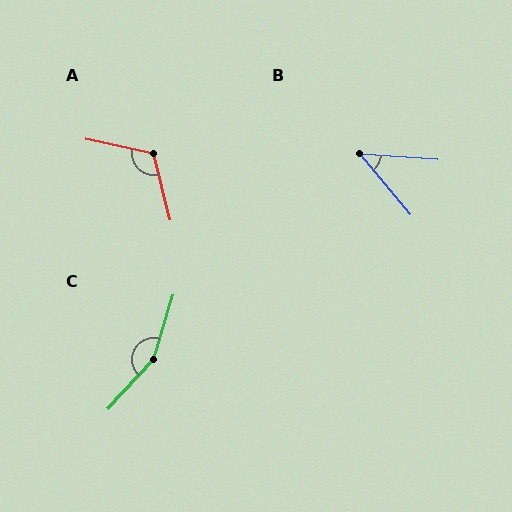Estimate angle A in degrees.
Approximately 116 degrees.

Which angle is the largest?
C, at approximately 155 degrees.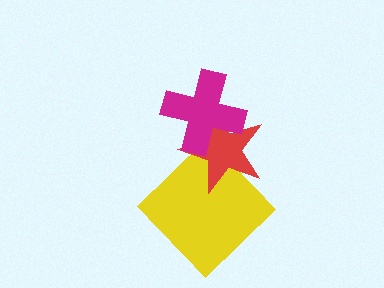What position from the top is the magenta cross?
The magenta cross is 1st from the top.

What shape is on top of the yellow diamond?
The red star is on top of the yellow diamond.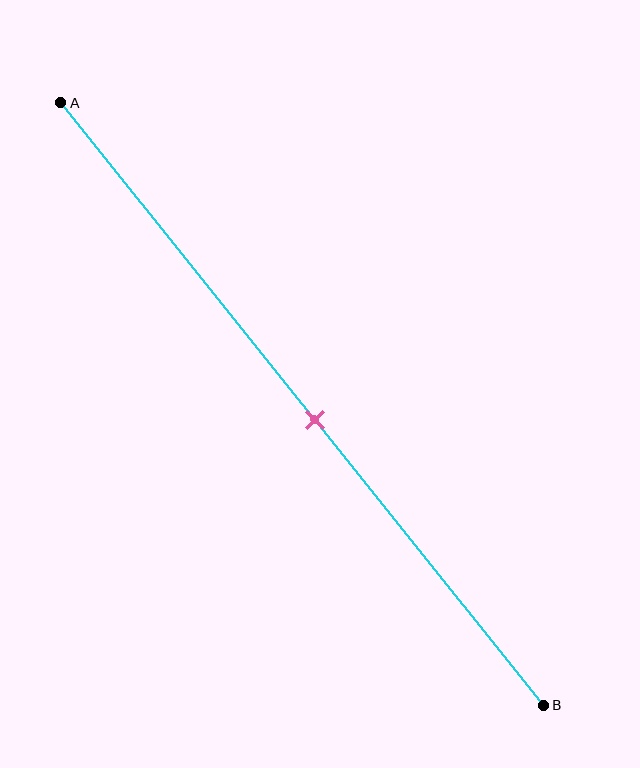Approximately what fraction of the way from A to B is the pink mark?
The pink mark is approximately 55% of the way from A to B.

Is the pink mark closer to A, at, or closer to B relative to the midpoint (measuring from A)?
The pink mark is approximately at the midpoint of segment AB.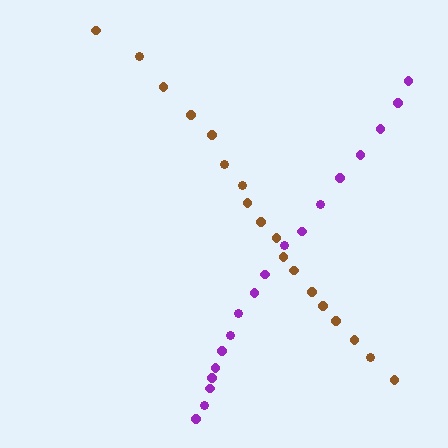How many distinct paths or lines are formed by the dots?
There are 2 distinct paths.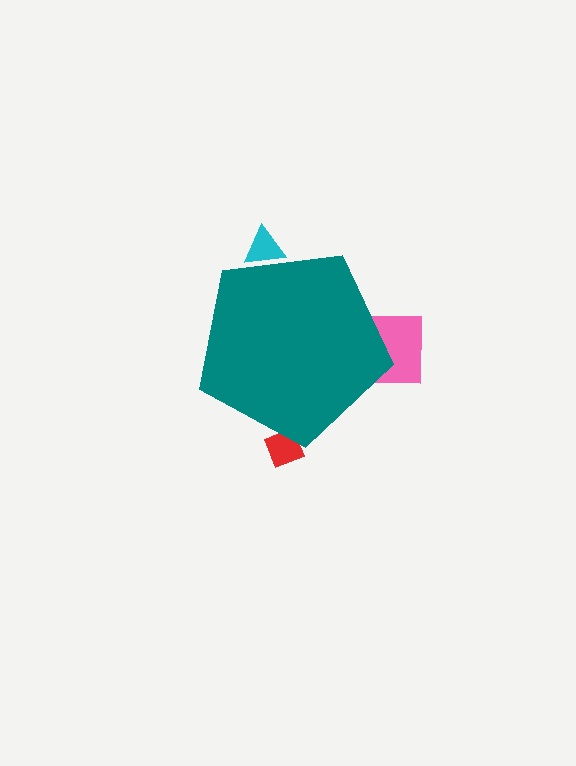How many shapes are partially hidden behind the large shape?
3 shapes are partially hidden.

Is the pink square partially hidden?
Yes, the pink square is partially hidden behind the teal pentagon.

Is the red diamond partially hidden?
Yes, the red diamond is partially hidden behind the teal pentagon.